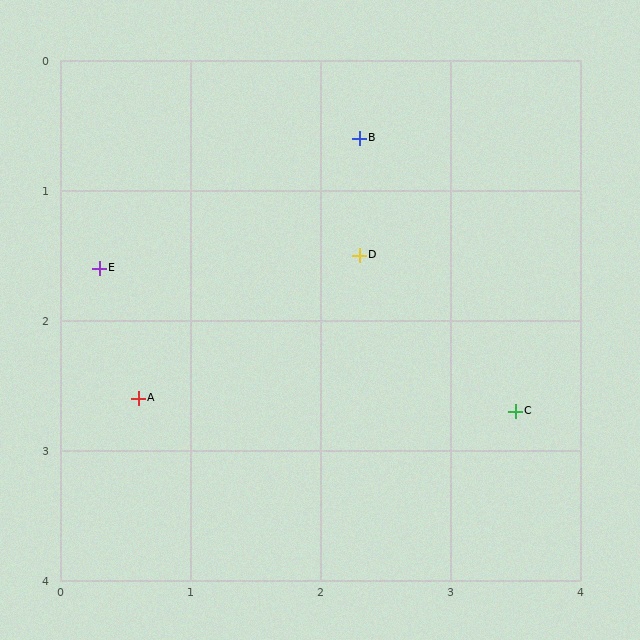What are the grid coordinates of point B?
Point B is at approximately (2.3, 0.6).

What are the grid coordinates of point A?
Point A is at approximately (0.6, 2.6).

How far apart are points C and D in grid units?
Points C and D are about 1.7 grid units apart.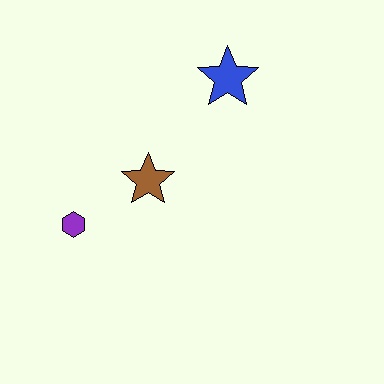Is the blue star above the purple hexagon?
Yes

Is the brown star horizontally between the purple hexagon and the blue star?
Yes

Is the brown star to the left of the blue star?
Yes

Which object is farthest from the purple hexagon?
The blue star is farthest from the purple hexagon.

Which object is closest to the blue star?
The brown star is closest to the blue star.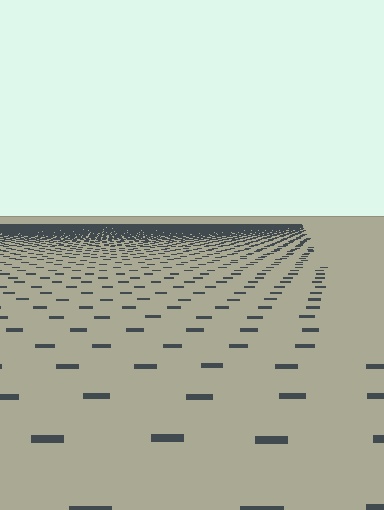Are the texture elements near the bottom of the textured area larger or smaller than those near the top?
Larger. Near the bottom, elements are closer to the viewer and appear at a bigger on-screen size.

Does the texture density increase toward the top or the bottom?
Density increases toward the top.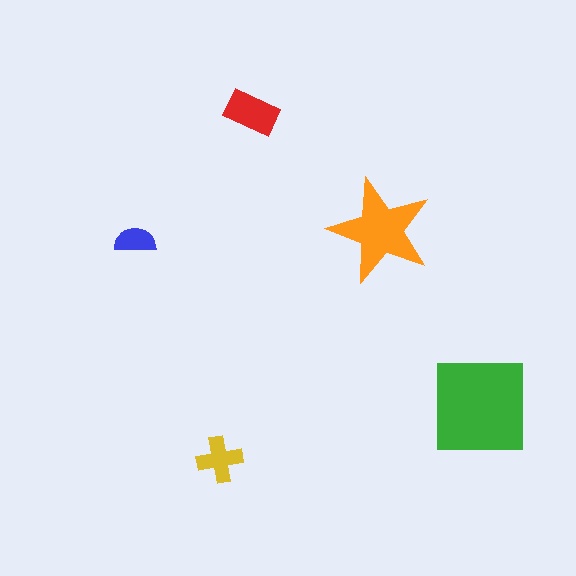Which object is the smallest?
The blue semicircle.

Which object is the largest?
The green square.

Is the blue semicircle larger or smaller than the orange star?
Smaller.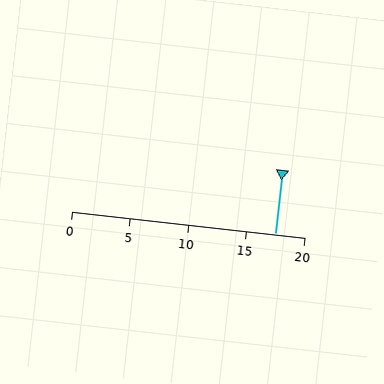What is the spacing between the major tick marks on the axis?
The major ticks are spaced 5 apart.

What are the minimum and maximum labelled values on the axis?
The axis runs from 0 to 20.